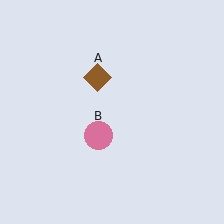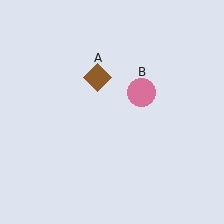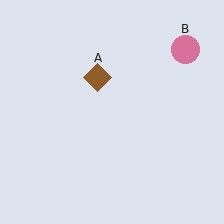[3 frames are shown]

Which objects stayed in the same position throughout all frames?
Brown diamond (object A) remained stationary.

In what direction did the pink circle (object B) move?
The pink circle (object B) moved up and to the right.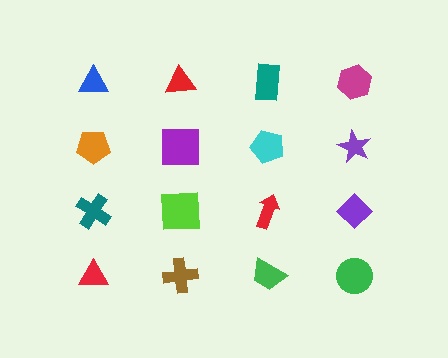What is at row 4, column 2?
A brown cross.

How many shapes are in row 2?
4 shapes.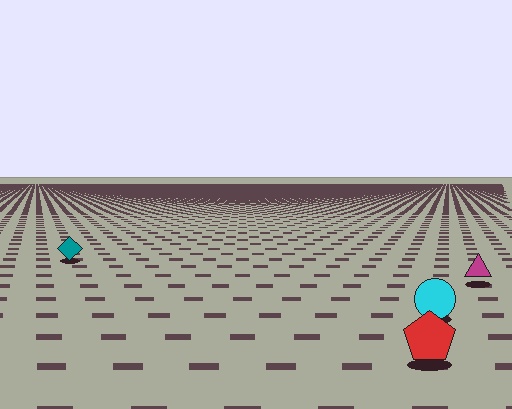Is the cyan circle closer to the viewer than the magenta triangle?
Yes. The cyan circle is closer — you can tell from the texture gradient: the ground texture is coarser near it.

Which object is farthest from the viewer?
The teal diamond is farthest from the viewer. It appears smaller and the ground texture around it is denser.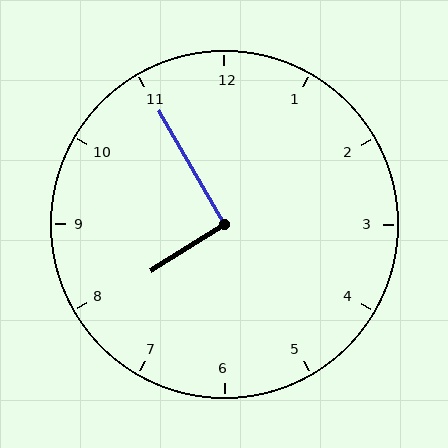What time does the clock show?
7:55.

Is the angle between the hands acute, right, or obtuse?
It is right.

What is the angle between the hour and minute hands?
Approximately 92 degrees.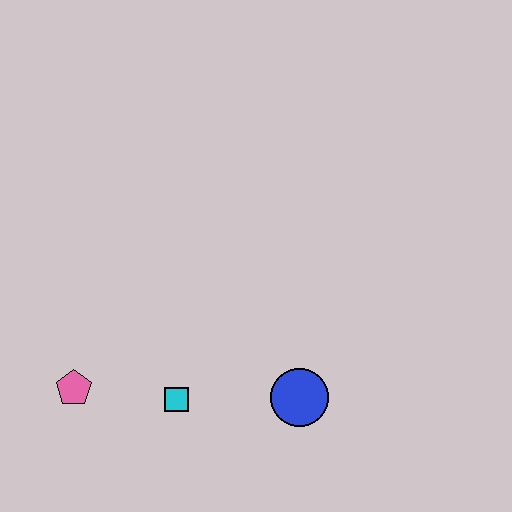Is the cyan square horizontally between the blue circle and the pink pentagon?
Yes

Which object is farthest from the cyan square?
The blue circle is farthest from the cyan square.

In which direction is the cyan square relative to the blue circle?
The cyan square is to the left of the blue circle.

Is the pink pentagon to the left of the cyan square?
Yes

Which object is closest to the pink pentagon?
The cyan square is closest to the pink pentagon.